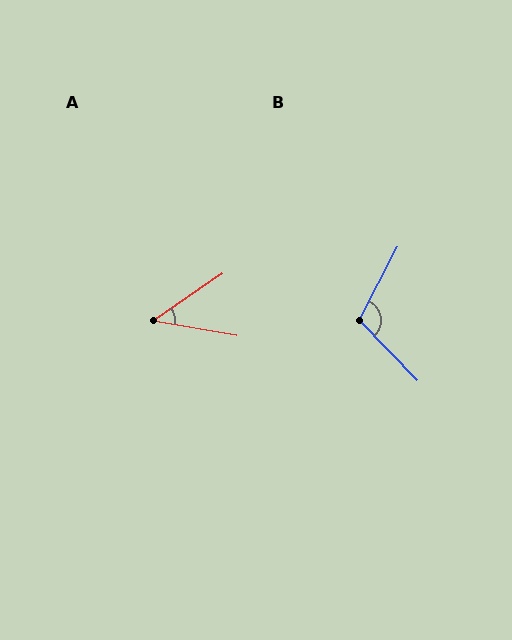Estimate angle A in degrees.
Approximately 44 degrees.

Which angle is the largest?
B, at approximately 108 degrees.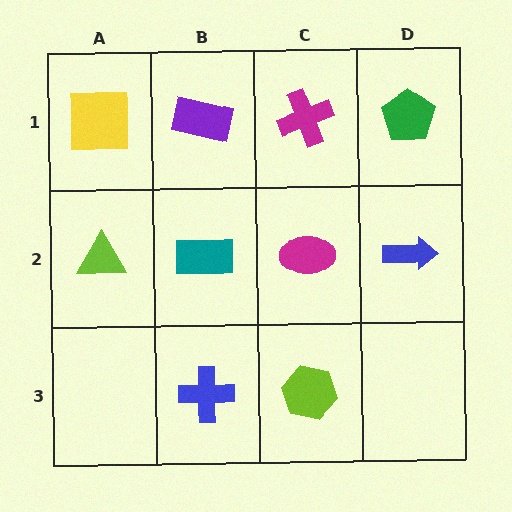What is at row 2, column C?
A magenta ellipse.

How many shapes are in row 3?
2 shapes.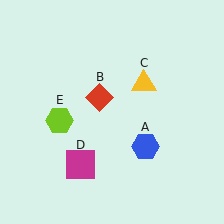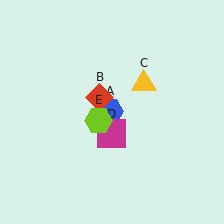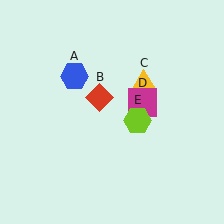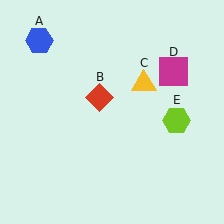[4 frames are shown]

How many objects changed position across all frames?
3 objects changed position: blue hexagon (object A), magenta square (object D), lime hexagon (object E).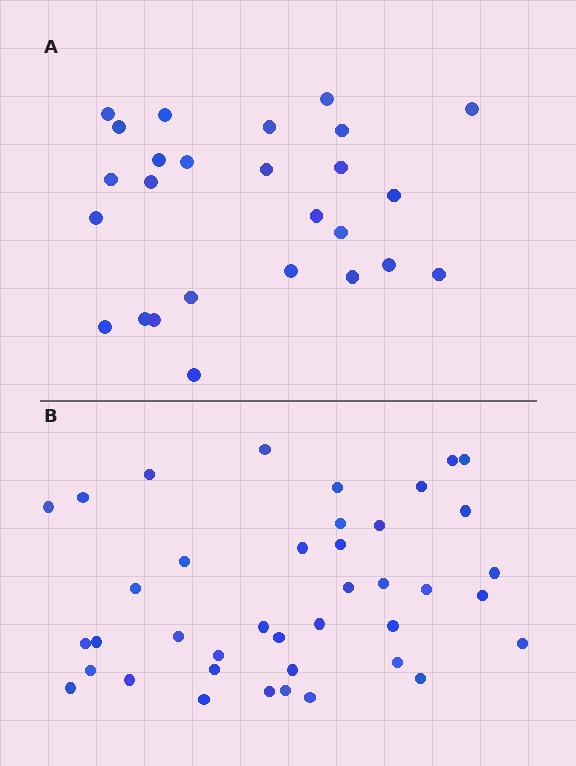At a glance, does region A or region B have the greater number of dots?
Region B (the bottom region) has more dots.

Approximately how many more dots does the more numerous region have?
Region B has approximately 15 more dots than region A.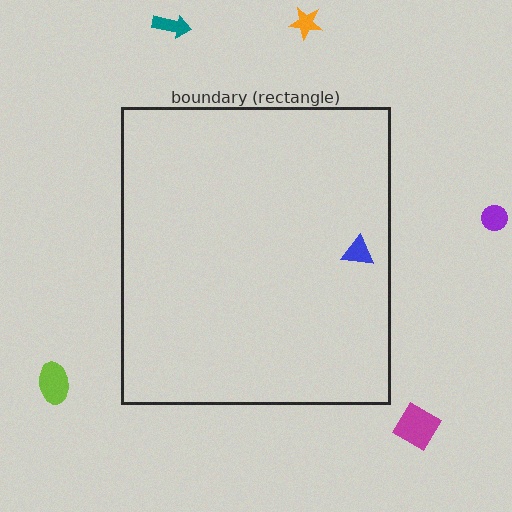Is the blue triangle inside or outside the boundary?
Inside.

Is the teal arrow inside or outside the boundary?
Outside.